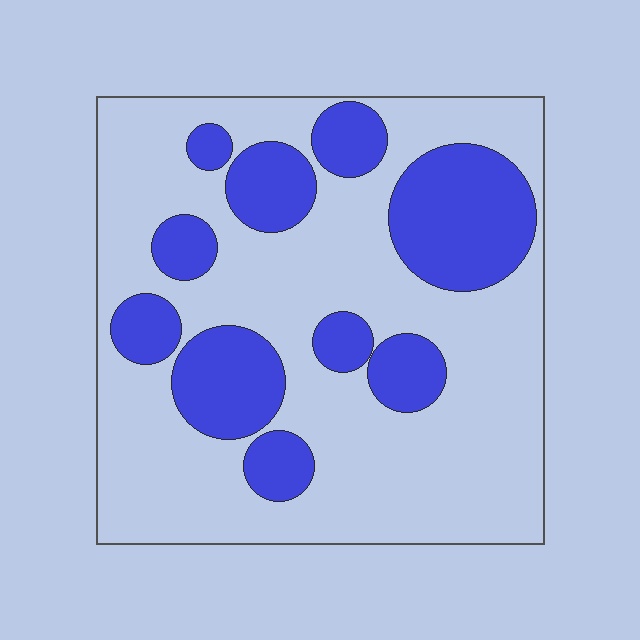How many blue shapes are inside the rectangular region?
10.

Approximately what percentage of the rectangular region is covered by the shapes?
Approximately 30%.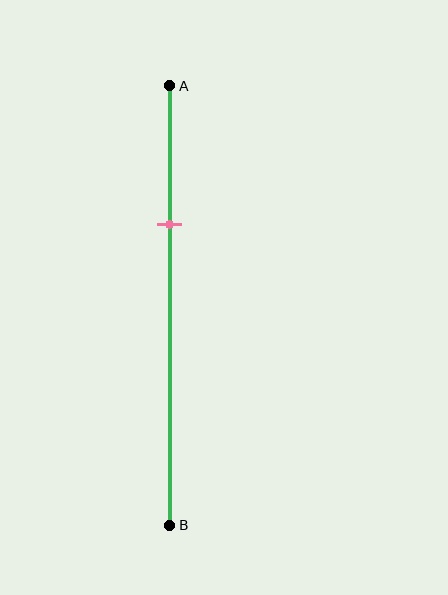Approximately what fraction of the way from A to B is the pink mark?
The pink mark is approximately 30% of the way from A to B.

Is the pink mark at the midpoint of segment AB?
No, the mark is at about 30% from A, not at the 50% midpoint.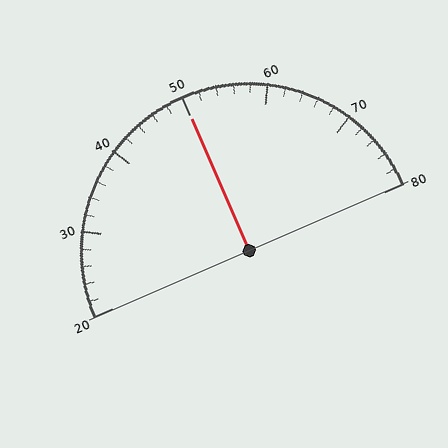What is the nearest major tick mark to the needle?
The nearest major tick mark is 50.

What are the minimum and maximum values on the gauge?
The gauge ranges from 20 to 80.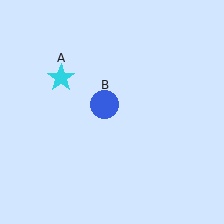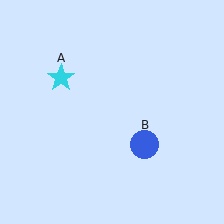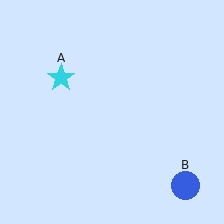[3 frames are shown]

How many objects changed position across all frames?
1 object changed position: blue circle (object B).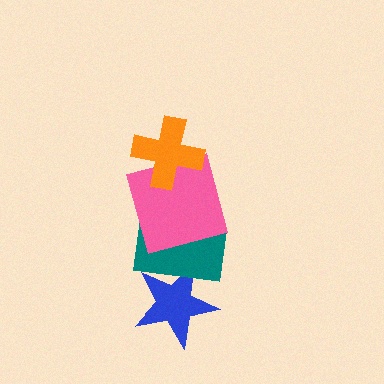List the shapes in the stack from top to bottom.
From top to bottom: the orange cross, the pink square, the teal rectangle, the blue star.